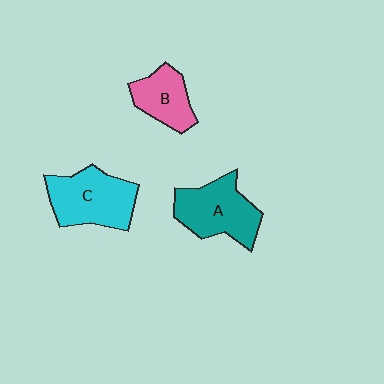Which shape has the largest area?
Shape C (cyan).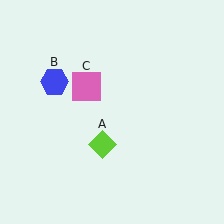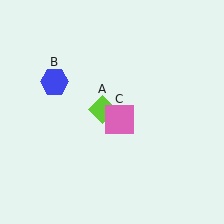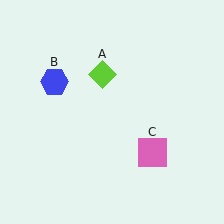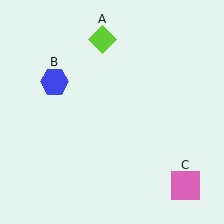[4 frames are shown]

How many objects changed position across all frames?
2 objects changed position: lime diamond (object A), pink square (object C).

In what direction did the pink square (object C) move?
The pink square (object C) moved down and to the right.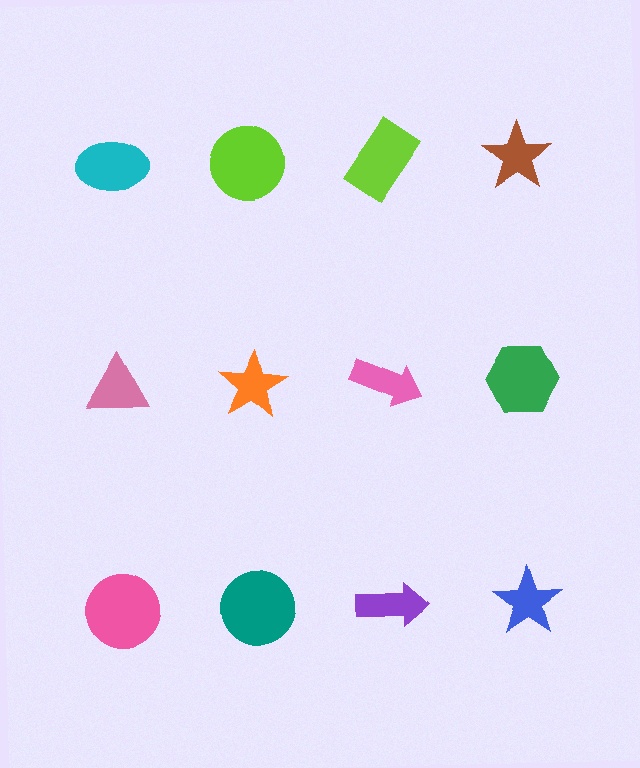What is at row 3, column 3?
A purple arrow.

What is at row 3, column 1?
A pink circle.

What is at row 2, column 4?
A green hexagon.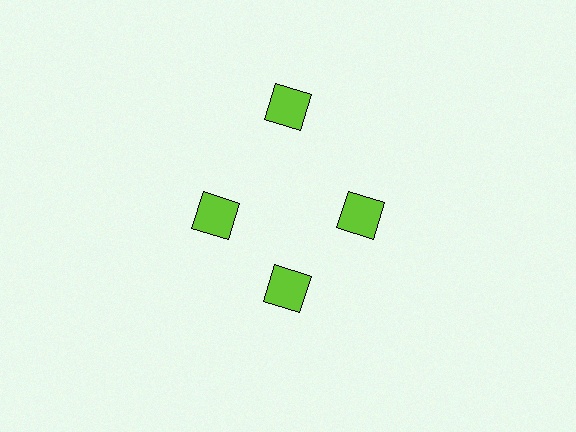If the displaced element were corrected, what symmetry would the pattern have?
It would have 4-fold rotational symmetry — the pattern would map onto itself every 90 degrees.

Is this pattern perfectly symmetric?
No. The 4 lime squares are arranged in a ring, but one element near the 12 o'clock position is pushed outward from the center, breaking the 4-fold rotational symmetry.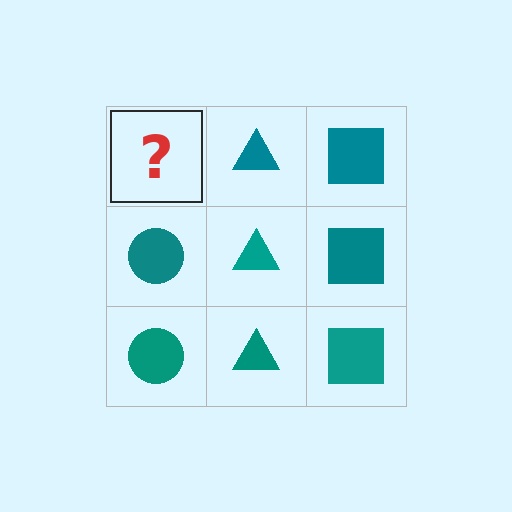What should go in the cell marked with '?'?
The missing cell should contain a teal circle.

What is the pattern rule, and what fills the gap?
The rule is that each column has a consistent shape. The gap should be filled with a teal circle.